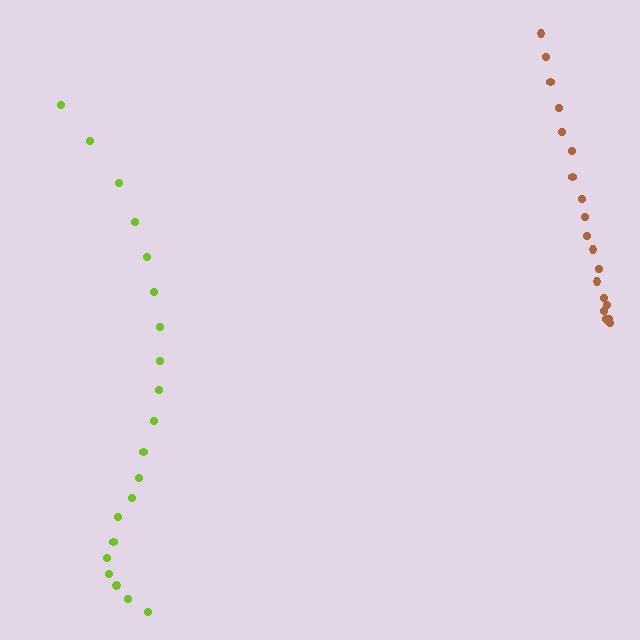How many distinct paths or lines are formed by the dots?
There are 2 distinct paths.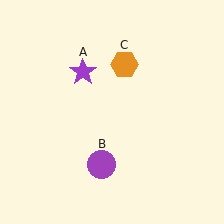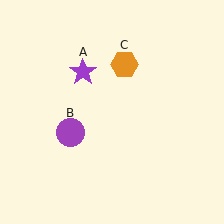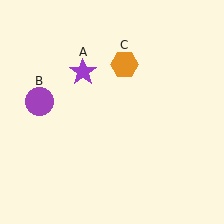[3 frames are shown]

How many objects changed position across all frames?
1 object changed position: purple circle (object B).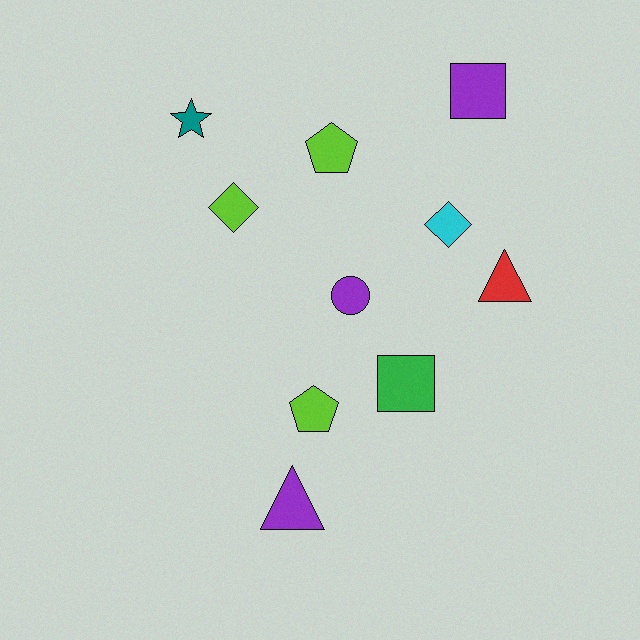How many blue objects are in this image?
There are no blue objects.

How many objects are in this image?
There are 10 objects.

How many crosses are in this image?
There are no crosses.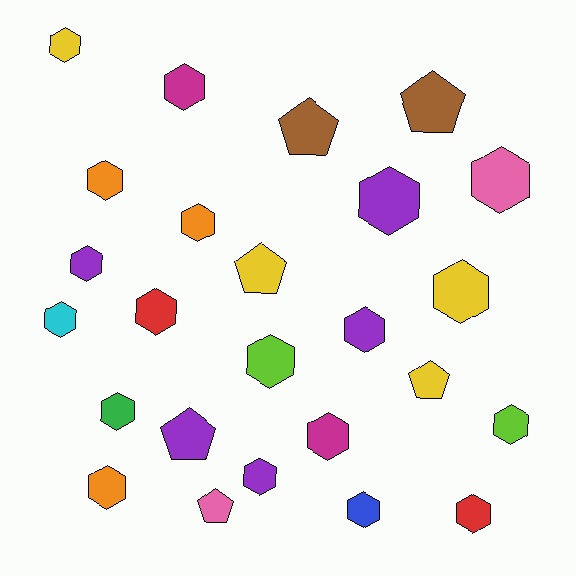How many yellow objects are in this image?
There are 4 yellow objects.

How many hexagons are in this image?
There are 19 hexagons.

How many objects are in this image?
There are 25 objects.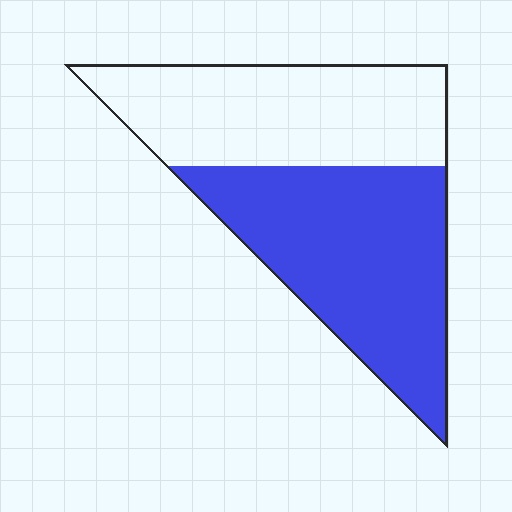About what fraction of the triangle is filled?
About one half (1/2).